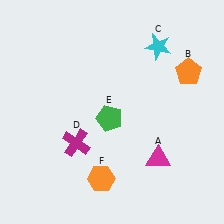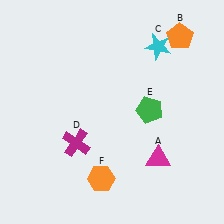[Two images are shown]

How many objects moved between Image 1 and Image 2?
2 objects moved between the two images.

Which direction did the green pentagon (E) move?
The green pentagon (E) moved right.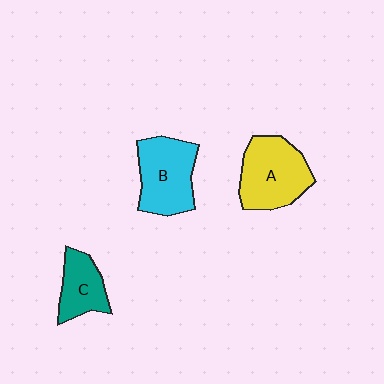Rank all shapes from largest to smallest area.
From largest to smallest: A (yellow), B (cyan), C (teal).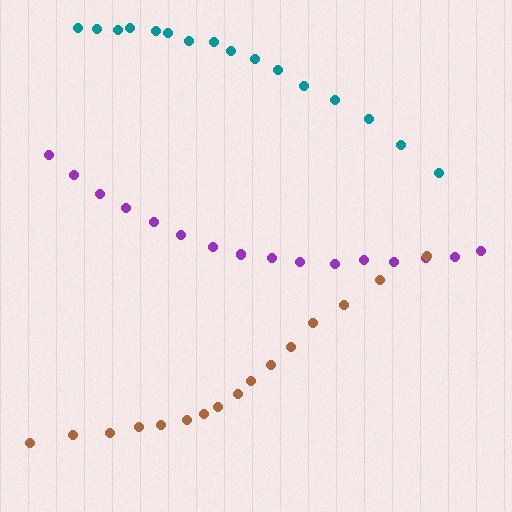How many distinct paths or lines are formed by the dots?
There are 3 distinct paths.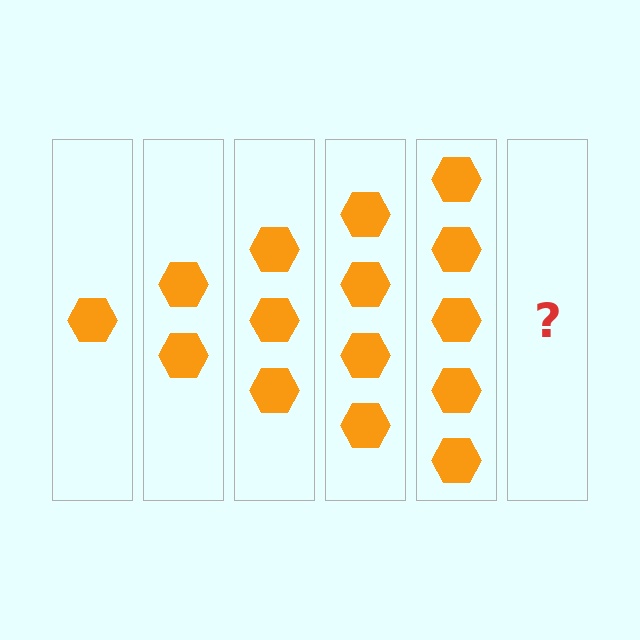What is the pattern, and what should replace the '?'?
The pattern is that each step adds one more hexagon. The '?' should be 6 hexagons.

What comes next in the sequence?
The next element should be 6 hexagons.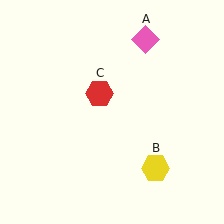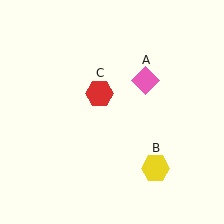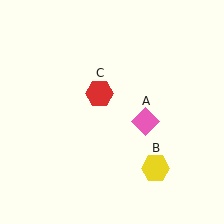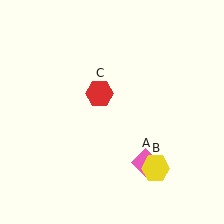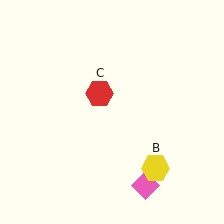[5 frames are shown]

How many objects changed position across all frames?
1 object changed position: pink diamond (object A).